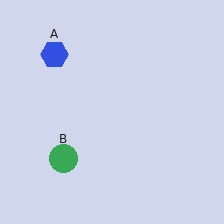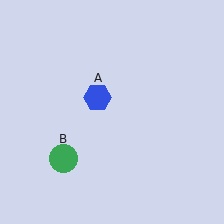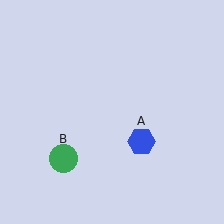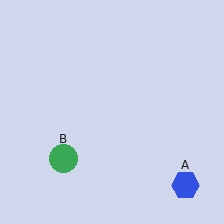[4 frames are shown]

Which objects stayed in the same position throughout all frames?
Green circle (object B) remained stationary.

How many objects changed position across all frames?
1 object changed position: blue hexagon (object A).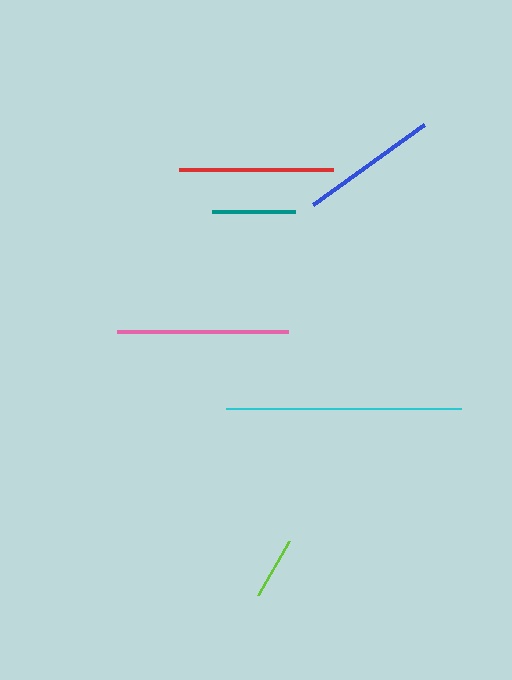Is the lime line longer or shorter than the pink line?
The pink line is longer than the lime line.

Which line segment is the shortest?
The lime line is the shortest at approximately 62 pixels.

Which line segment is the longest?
The cyan line is the longest at approximately 235 pixels.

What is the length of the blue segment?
The blue segment is approximately 136 pixels long.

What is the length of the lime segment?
The lime segment is approximately 62 pixels long.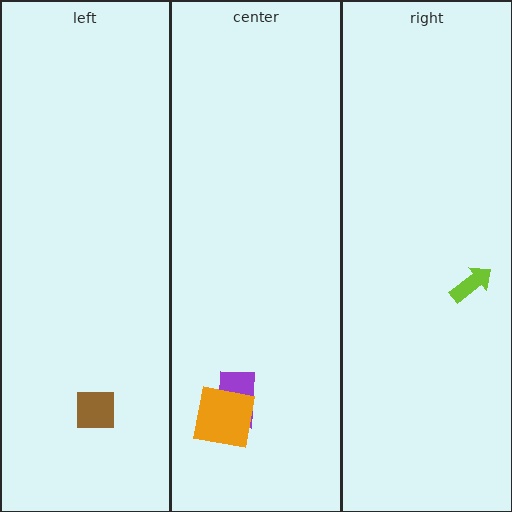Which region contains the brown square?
The left region.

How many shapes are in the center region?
2.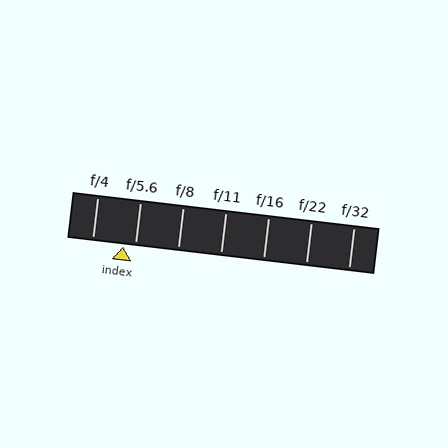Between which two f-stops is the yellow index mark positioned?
The index mark is between f/4 and f/5.6.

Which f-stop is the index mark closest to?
The index mark is closest to f/5.6.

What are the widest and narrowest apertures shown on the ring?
The widest aperture shown is f/4 and the narrowest is f/32.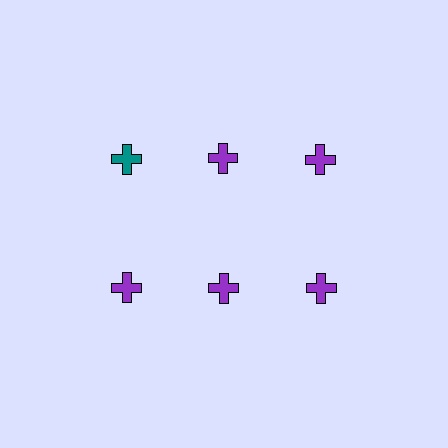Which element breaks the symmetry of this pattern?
The teal cross in the top row, leftmost column breaks the symmetry. All other shapes are purple crosses.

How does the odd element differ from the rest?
It has a different color: teal instead of purple.